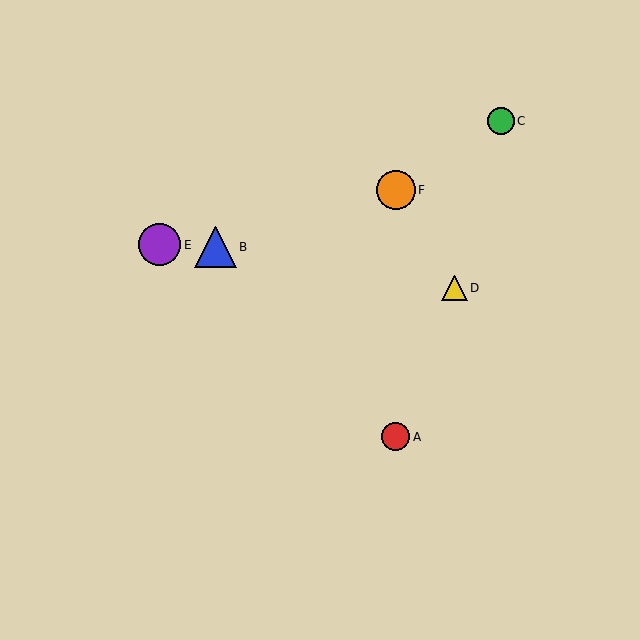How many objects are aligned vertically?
2 objects (A, F) are aligned vertically.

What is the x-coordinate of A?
Object A is at x≈396.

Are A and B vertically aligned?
No, A is at x≈396 and B is at x≈215.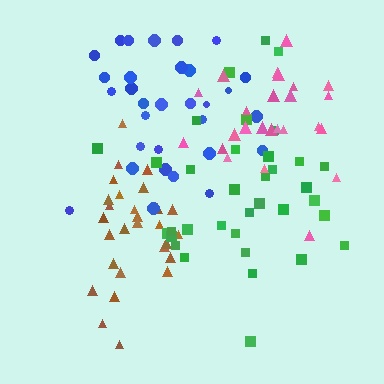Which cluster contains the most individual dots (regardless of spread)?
Green (35).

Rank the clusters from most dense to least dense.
brown, pink, green, blue.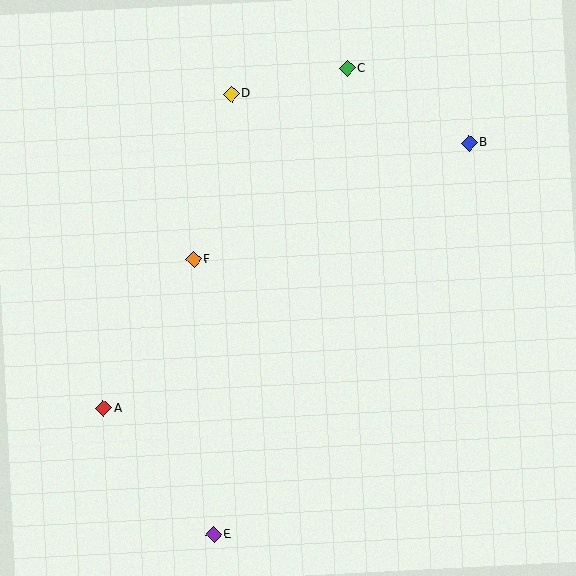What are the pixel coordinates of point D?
Point D is at (232, 94).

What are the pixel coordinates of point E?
Point E is at (213, 535).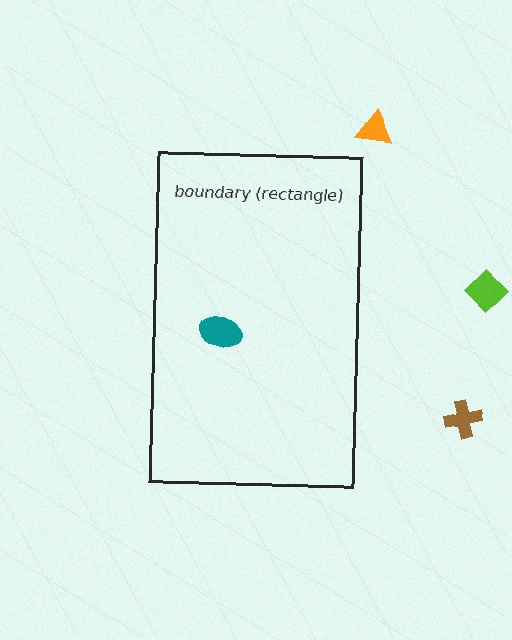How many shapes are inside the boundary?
1 inside, 3 outside.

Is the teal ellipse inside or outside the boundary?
Inside.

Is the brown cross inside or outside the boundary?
Outside.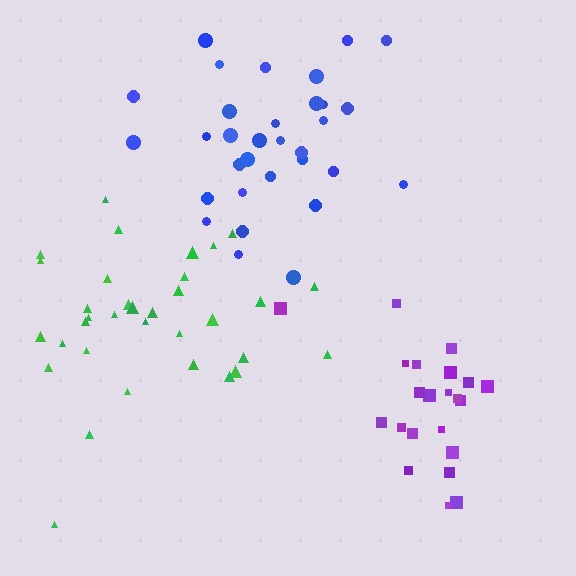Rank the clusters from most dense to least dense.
purple, blue, green.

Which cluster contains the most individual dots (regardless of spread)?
Green (34).